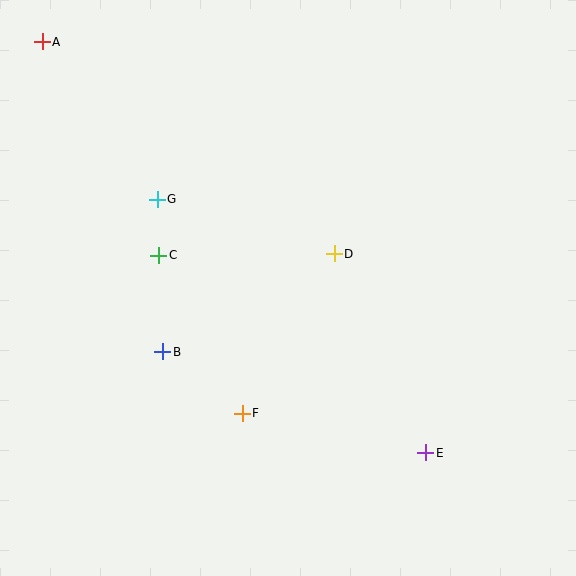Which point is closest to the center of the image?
Point D at (334, 254) is closest to the center.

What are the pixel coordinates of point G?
Point G is at (157, 199).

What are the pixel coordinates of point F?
Point F is at (242, 413).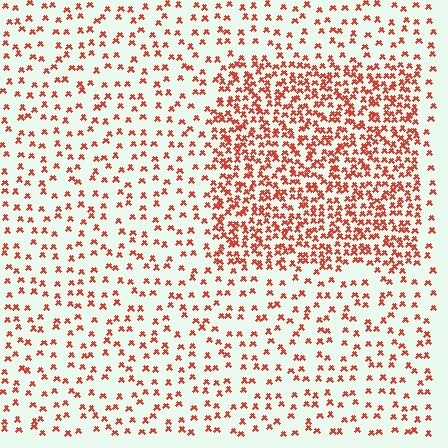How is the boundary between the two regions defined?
The boundary is defined by a change in element density (approximately 2.6x ratio). All elements are the same color, size, and shape.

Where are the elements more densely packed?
The elements are more densely packed inside the rectangle boundary.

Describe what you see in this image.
The image contains small red elements arranged at two different densities. A rectangle-shaped region is visible where the elements are more densely packed than the surrounding area.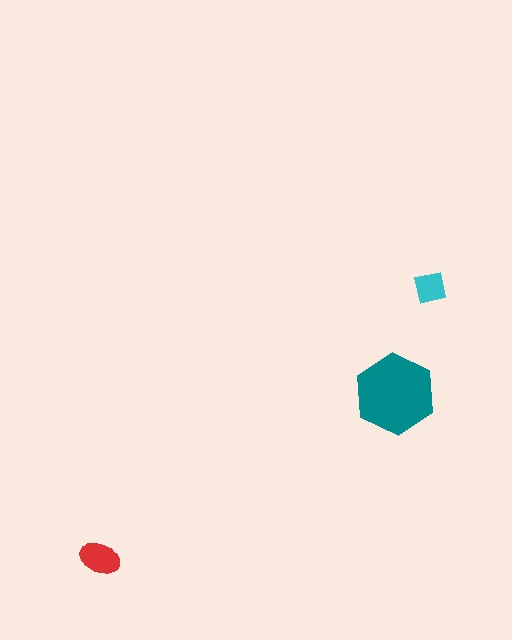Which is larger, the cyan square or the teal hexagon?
The teal hexagon.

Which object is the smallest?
The cyan square.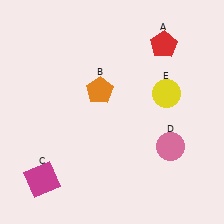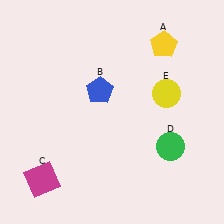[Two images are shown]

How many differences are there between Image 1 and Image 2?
There are 3 differences between the two images.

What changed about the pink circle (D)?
In Image 1, D is pink. In Image 2, it changed to green.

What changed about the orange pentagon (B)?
In Image 1, B is orange. In Image 2, it changed to blue.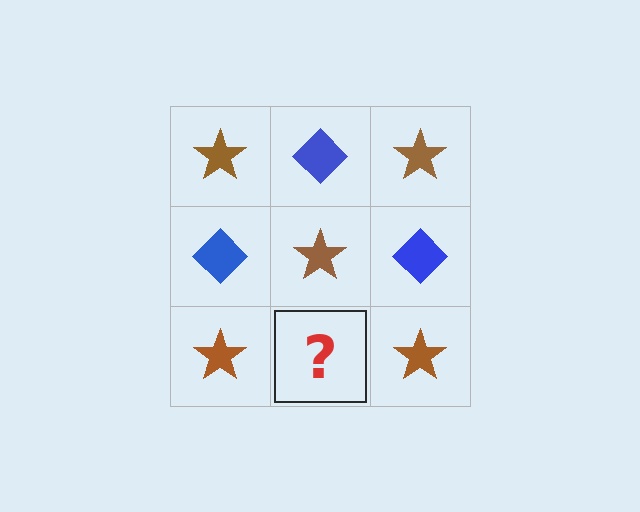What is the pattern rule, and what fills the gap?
The rule is that it alternates brown star and blue diamond in a checkerboard pattern. The gap should be filled with a blue diamond.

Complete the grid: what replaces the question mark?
The question mark should be replaced with a blue diamond.